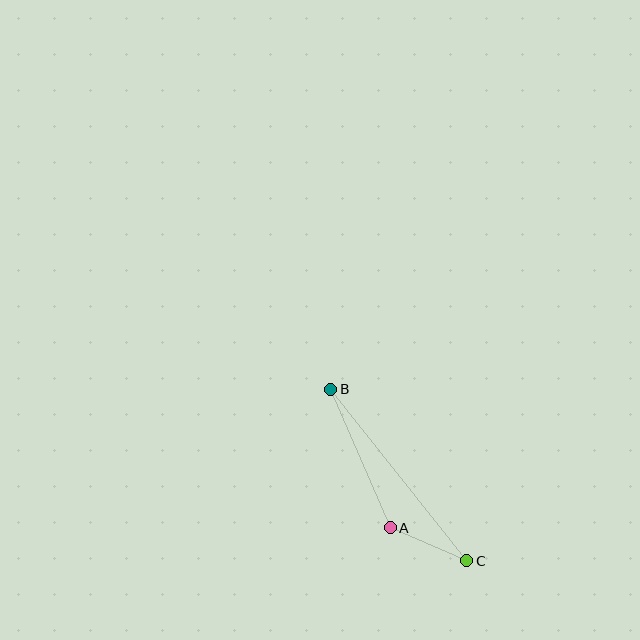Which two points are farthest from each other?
Points B and C are farthest from each other.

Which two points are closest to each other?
Points A and C are closest to each other.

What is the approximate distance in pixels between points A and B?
The distance between A and B is approximately 151 pixels.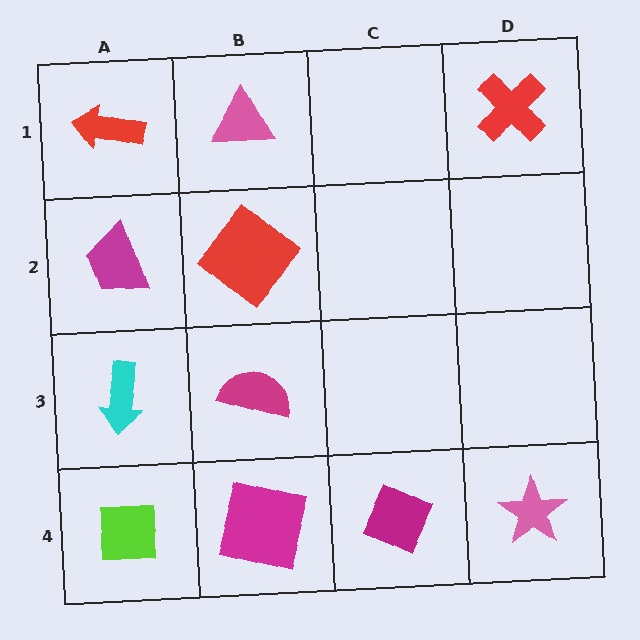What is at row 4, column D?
A pink star.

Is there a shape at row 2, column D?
No, that cell is empty.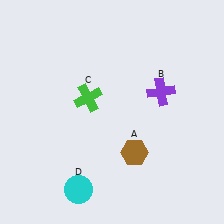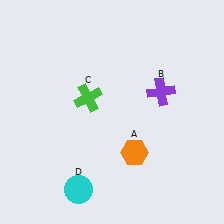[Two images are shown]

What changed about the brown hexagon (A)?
In Image 1, A is brown. In Image 2, it changed to orange.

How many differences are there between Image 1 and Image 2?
There is 1 difference between the two images.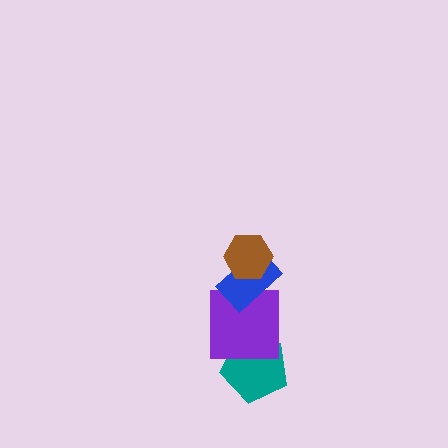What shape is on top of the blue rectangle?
The brown hexagon is on top of the blue rectangle.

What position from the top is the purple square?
The purple square is 3rd from the top.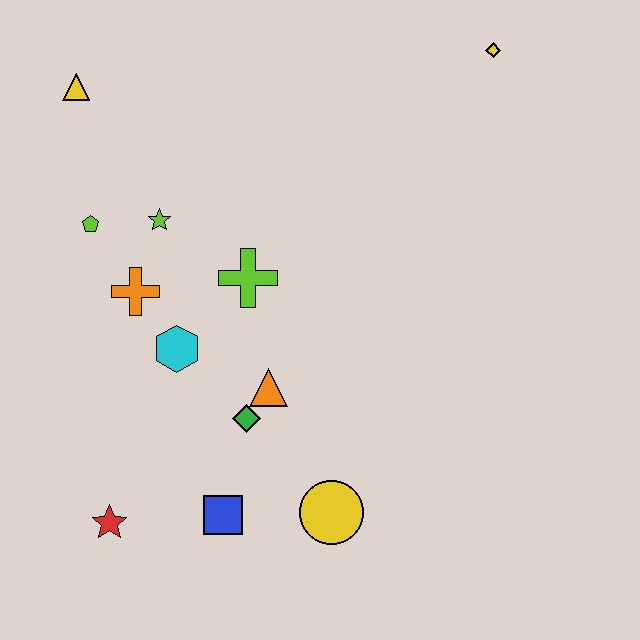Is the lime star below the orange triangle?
No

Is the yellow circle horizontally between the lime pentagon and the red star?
No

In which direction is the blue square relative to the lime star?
The blue square is below the lime star.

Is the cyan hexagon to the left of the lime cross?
Yes